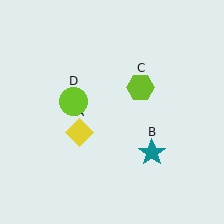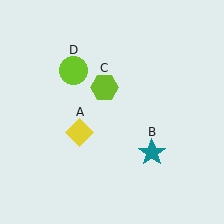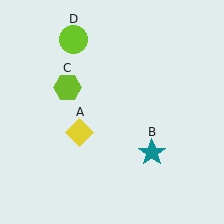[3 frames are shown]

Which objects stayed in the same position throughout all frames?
Yellow diamond (object A) and teal star (object B) remained stationary.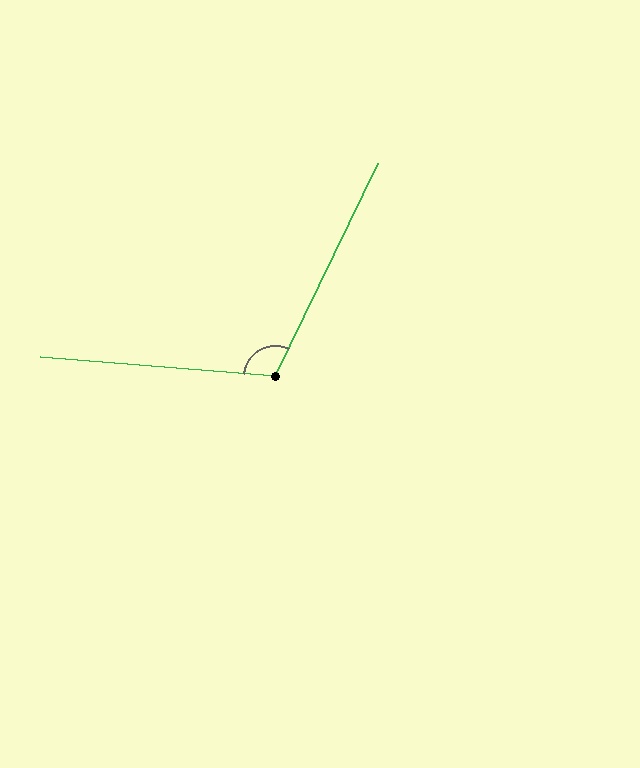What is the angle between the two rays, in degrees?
Approximately 111 degrees.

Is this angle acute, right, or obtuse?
It is obtuse.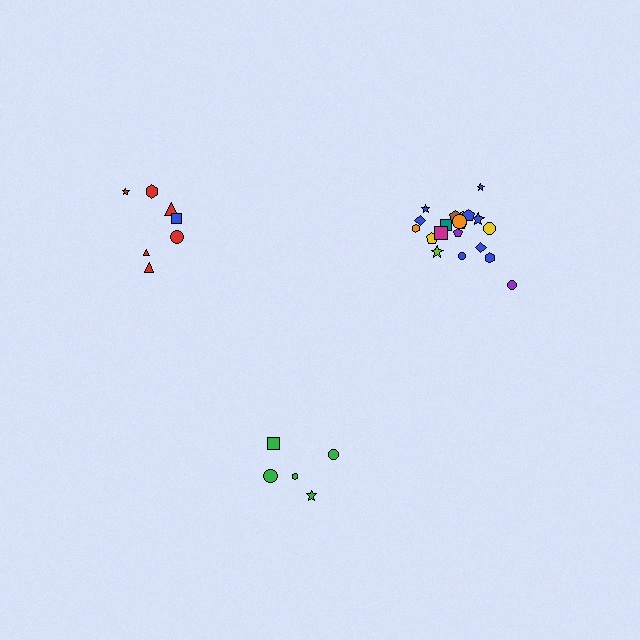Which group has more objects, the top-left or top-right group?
The top-right group.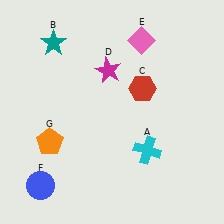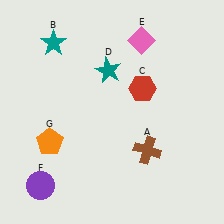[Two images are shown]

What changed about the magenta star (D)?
In Image 1, D is magenta. In Image 2, it changed to teal.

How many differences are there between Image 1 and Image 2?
There are 3 differences between the two images.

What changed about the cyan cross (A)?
In Image 1, A is cyan. In Image 2, it changed to brown.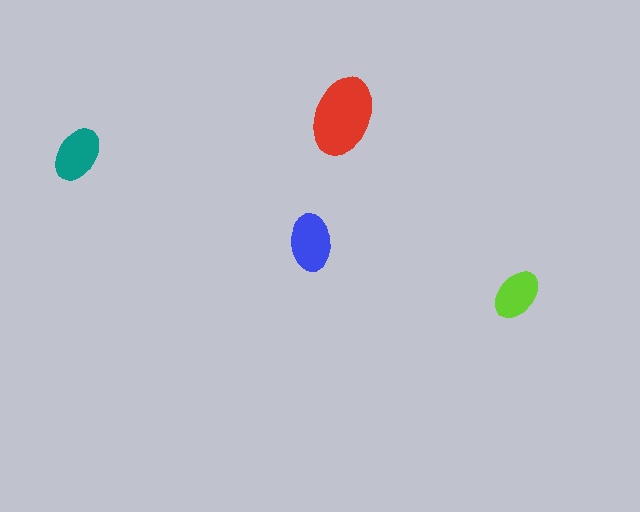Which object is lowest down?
The lime ellipse is bottommost.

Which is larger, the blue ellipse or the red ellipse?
The red one.